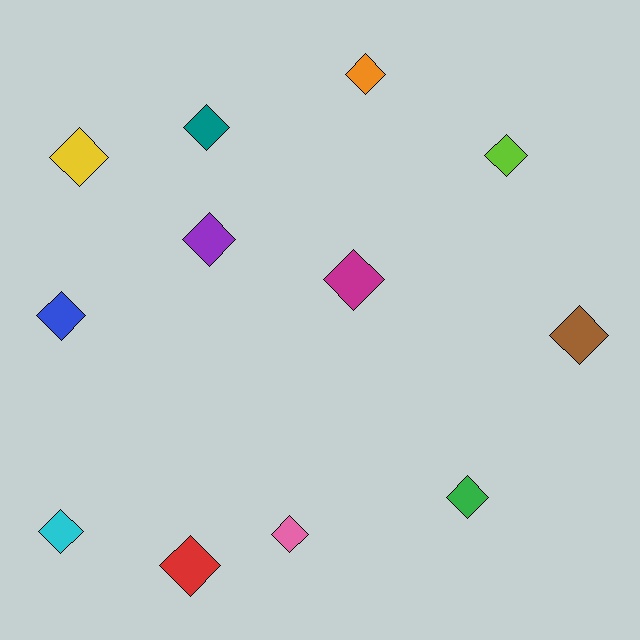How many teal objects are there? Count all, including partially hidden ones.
There is 1 teal object.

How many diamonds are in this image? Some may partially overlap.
There are 12 diamonds.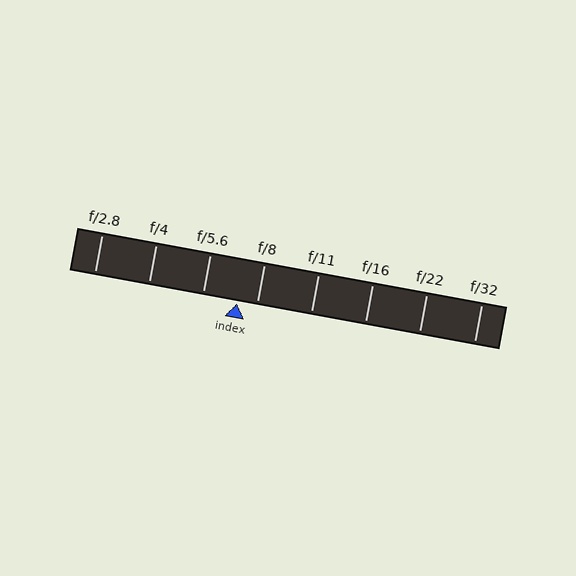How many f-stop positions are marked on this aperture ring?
There are 8 f-stop positions marked.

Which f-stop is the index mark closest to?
The index mark is closest to f/8.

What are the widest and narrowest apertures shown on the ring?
The widest aperture shown is f/2.8 and the narrowest is f/32.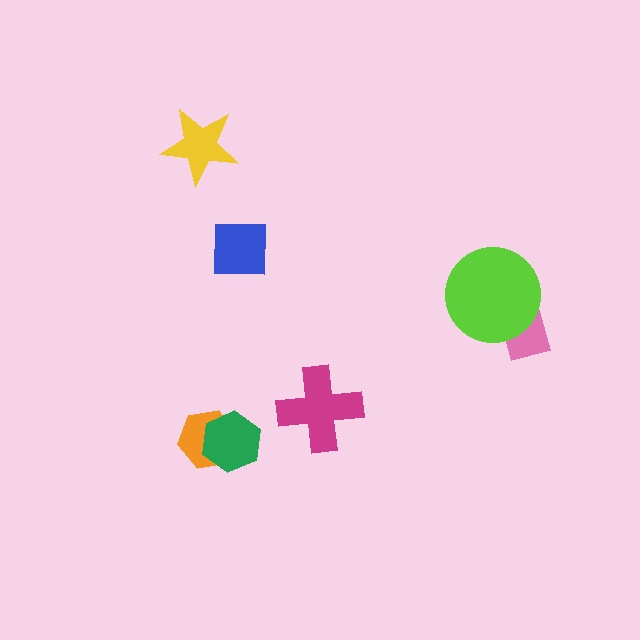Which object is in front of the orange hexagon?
The green hexagon is in front of the orange hexagon.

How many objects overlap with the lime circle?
1 object overlaps with the lime circle.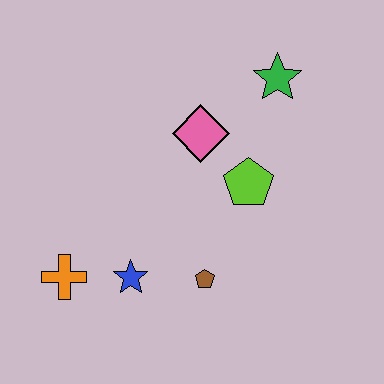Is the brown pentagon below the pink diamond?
Yes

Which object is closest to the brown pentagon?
The blue star is closest to the brown pentagon.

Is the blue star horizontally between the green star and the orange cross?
Yes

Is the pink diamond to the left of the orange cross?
No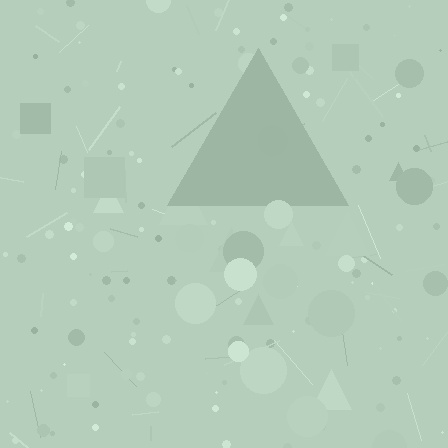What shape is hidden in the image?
A triangle is hidden in the image.